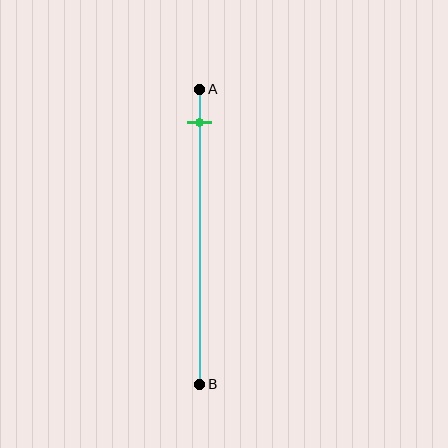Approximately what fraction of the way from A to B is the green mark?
The green mark is approximately 10% of the way from A to B.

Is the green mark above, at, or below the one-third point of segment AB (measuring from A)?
The green mark is above the one-third point of segment AB.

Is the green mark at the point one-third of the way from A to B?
No, the mark is at about 10% from A, not at the 33% one-third point.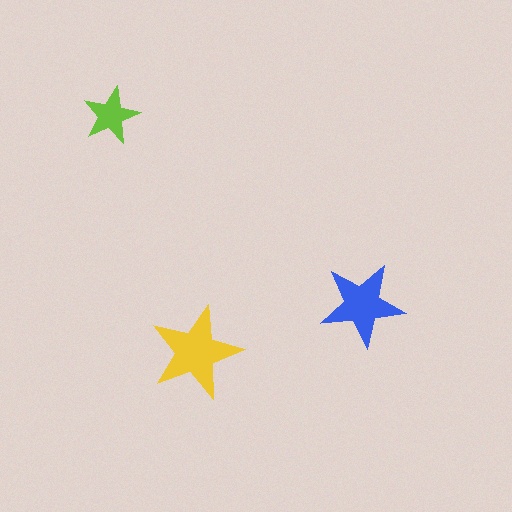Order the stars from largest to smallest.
the yellow one, the blue one, the lime one.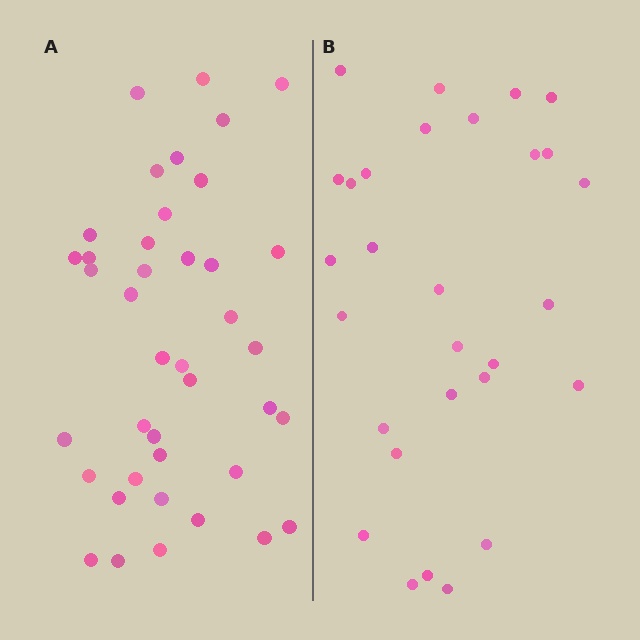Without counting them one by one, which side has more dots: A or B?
Region A (the left region) has more dots.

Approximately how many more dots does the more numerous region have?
Region A has roughly 12 or so more dots than region B.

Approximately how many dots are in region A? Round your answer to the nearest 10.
About 40 dots.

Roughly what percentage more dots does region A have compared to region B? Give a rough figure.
About 40% more.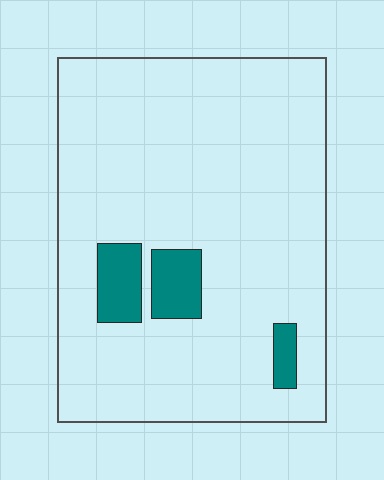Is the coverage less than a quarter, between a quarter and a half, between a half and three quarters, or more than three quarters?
Less than a quarter.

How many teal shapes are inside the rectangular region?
3.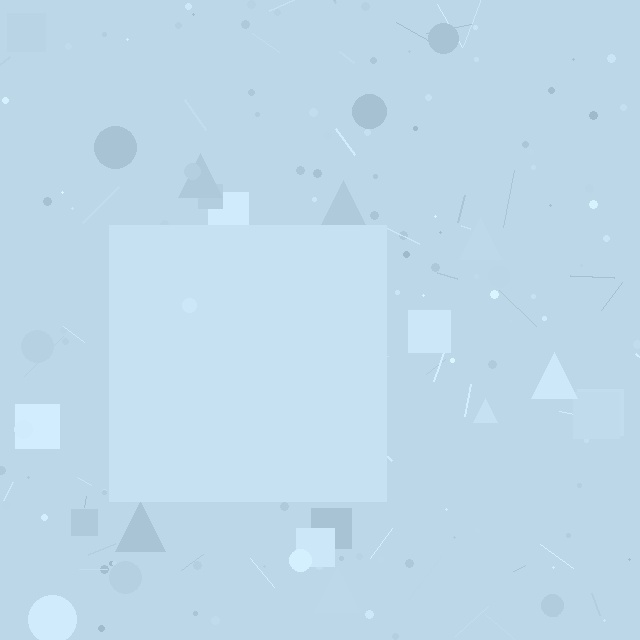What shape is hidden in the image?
A square is hidden in the image.